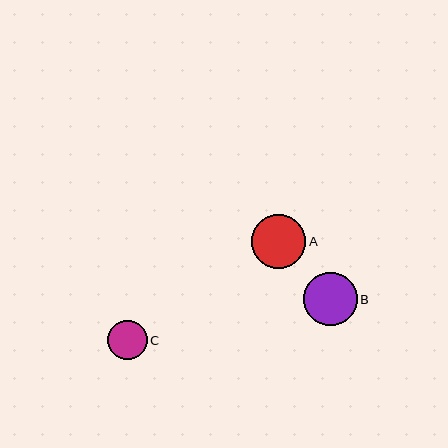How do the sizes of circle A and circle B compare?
Circle A and circle B are approximately the same size.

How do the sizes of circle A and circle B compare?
Circle A and circle B are approximately the same size.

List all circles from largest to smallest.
From largest to smallest: A, B, C.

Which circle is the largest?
Circle A is the largest with a size of approximately 54 pixels.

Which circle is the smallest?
Circle C is the smallest with a size of approximately 39 pixels.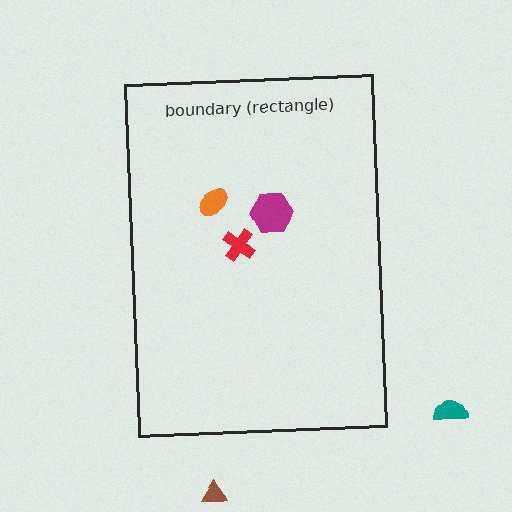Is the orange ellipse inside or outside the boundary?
Inside.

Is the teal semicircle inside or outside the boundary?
Outside.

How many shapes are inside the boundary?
3 inside, 2 outside.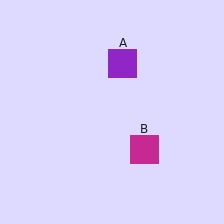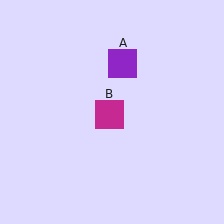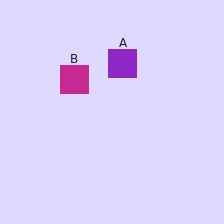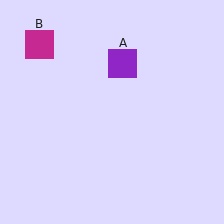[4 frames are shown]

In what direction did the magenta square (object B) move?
The magenta square (object B) moved up and to the left.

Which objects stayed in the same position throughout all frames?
Purple square (object A) remained stationary.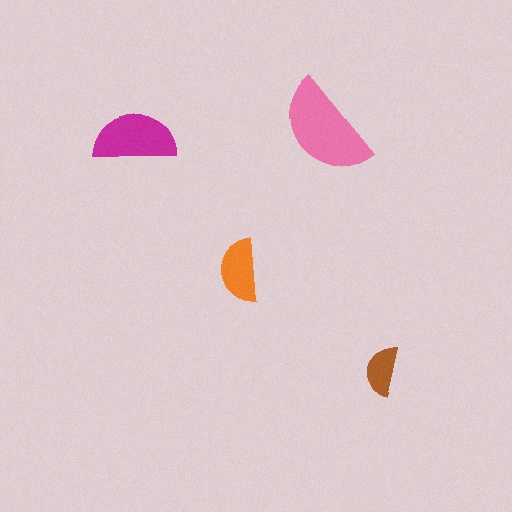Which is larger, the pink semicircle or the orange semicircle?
The pink one.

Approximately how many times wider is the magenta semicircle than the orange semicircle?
About 1.5 times wider.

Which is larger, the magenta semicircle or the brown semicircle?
The magenta one.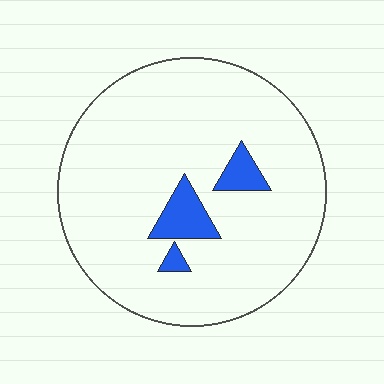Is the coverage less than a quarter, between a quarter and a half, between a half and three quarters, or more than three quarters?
Less than a quarter.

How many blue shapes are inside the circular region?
3.